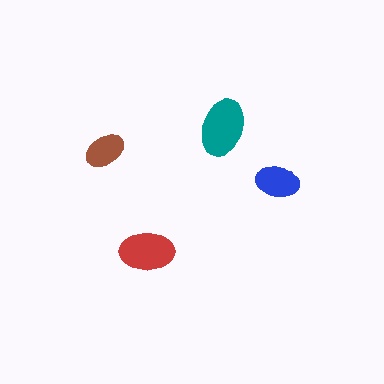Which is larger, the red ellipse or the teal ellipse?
The teal one.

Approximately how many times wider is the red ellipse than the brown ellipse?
About 1.5 times wider.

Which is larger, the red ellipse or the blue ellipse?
The red one.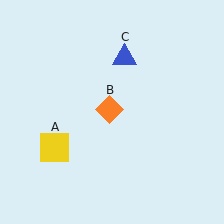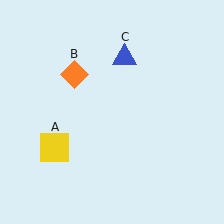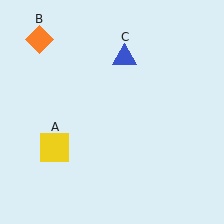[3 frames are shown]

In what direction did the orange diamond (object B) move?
The orange diamond (object B) moved up and to the left.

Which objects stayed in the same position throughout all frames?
Yellow square (object A) and blue triangle (object C) remained stationary.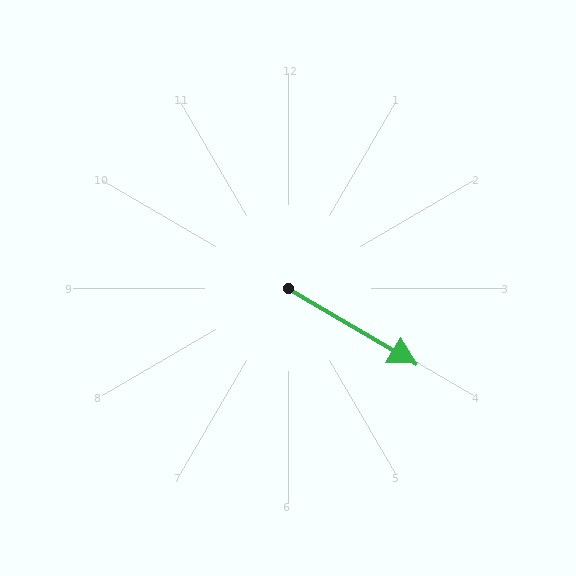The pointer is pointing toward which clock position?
Roughly 4 o'clock.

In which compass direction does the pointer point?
Southeast.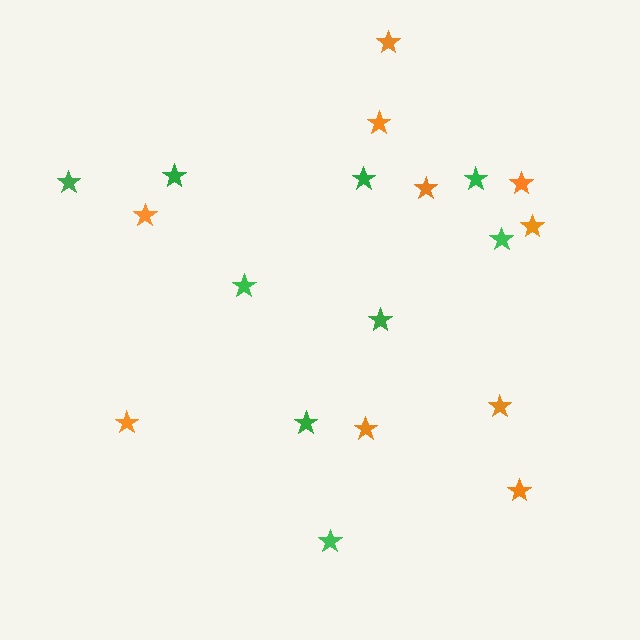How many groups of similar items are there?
There are 2 groups: one group of green stars (9) and one group of orange stars (10).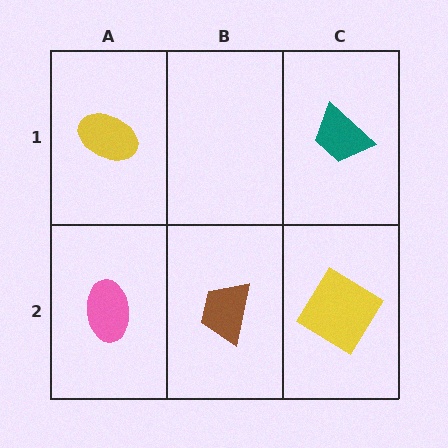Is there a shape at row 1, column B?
No, that cell is empty.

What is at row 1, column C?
A teal trapezoid.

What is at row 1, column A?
A yellow ellipse.